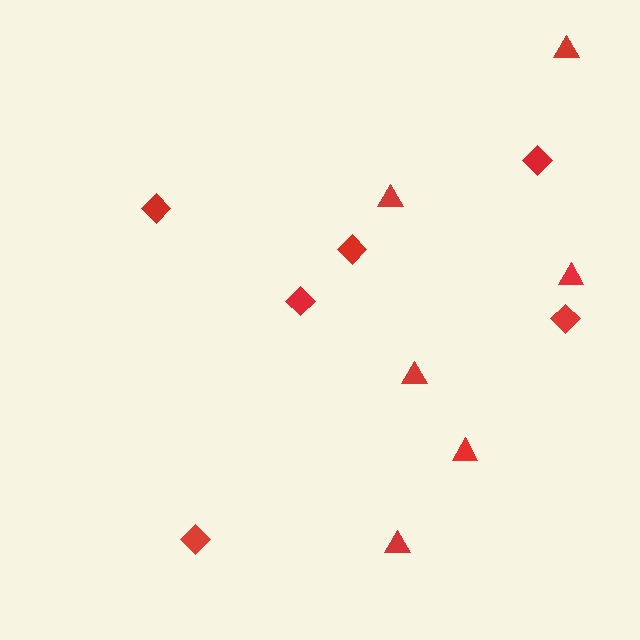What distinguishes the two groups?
There are 2 groups: one group of triangles (6) and one group of diamonds (6).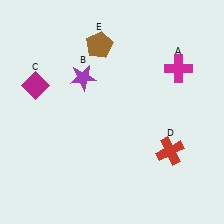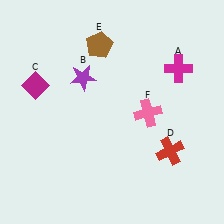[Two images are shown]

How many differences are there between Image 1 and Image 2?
There is 1 difference between the two images.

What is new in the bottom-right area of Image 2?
A pink cross (F) was added in the bottom-right area of Image 2.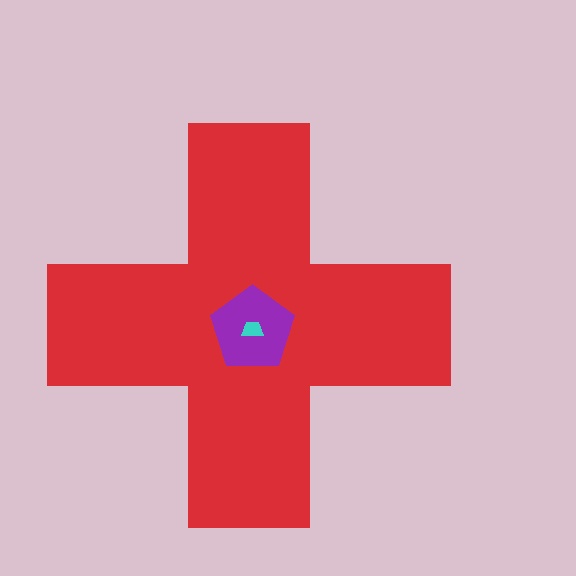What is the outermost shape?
The red cross.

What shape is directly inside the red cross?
The purple pentagon.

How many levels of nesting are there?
3.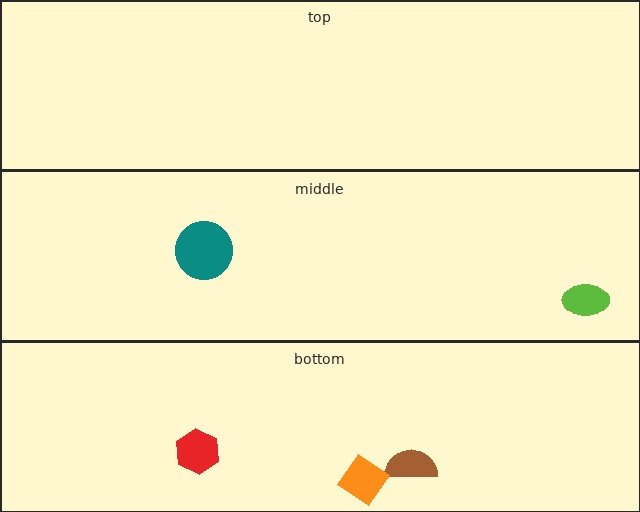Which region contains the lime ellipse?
The middle region.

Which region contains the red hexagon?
The bottom region.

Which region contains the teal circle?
The middle region.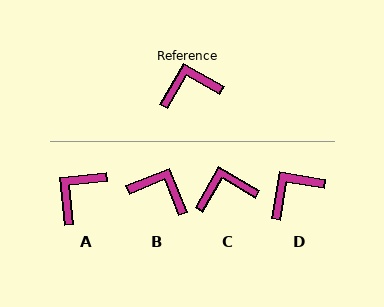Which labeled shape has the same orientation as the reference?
C.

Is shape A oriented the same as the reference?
No, it is off by about 36 degrees.